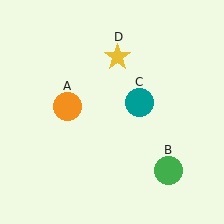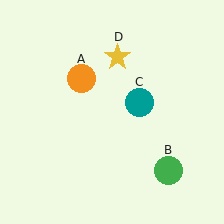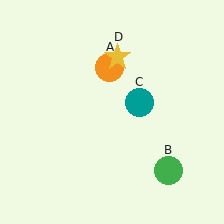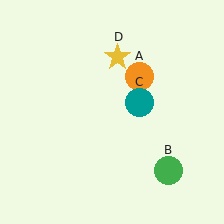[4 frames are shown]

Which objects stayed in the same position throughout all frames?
Green circle (object B) and teal circle (object C) and yellow star (object D) remained stationary.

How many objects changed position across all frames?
1 object changed position: orange circle (object A).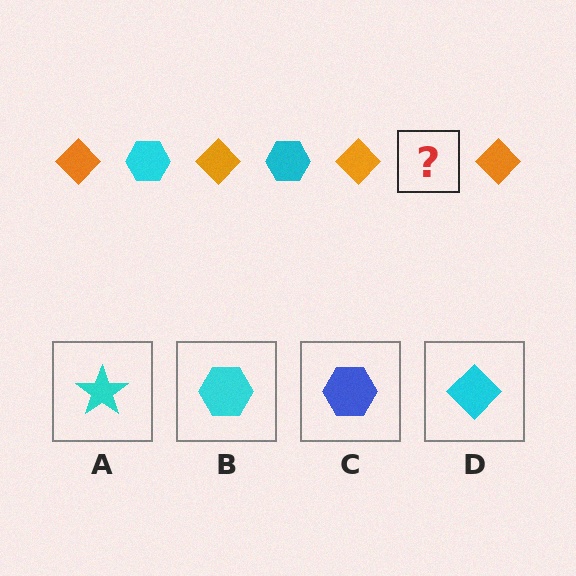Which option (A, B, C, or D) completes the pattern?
B.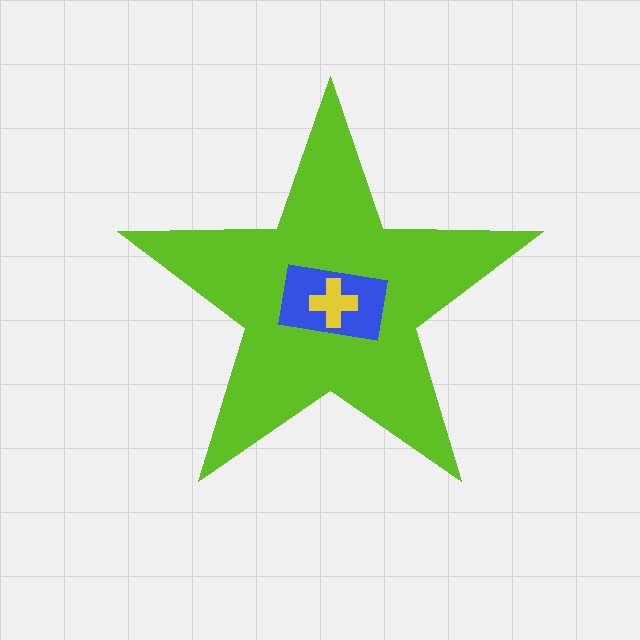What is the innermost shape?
The yellow cross.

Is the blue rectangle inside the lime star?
Yes.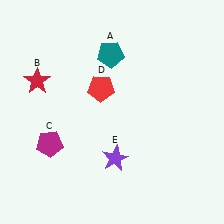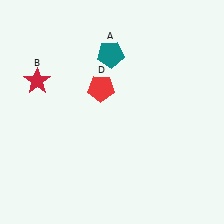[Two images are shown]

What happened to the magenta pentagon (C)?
The magenta pentagon (C) was removed in Image 2. It was in the bottom-left area of Image 1.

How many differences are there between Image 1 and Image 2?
There are 2 differences between the two images.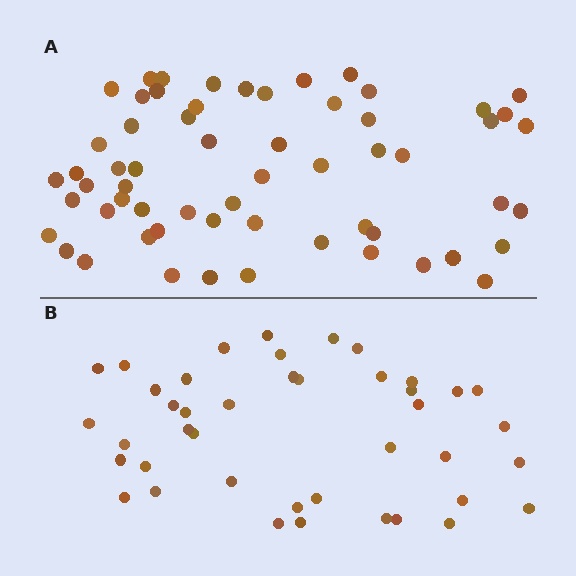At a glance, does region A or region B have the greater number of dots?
Region A (the top region) has more dots.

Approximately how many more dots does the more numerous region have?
Region A has approximately 20 more dots than region B.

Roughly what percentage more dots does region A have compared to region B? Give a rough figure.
About 45% more.